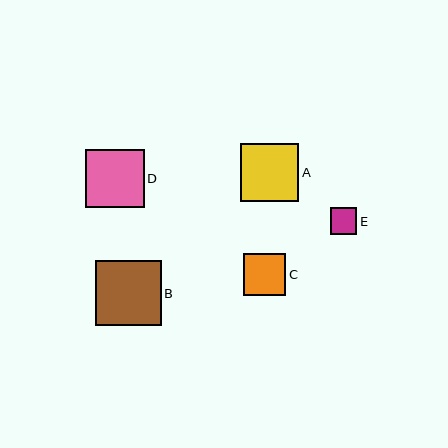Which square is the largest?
Square B is the largest with a size of approximately 65 pixels.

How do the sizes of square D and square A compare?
Square D and square A are approximately the same size.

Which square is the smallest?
Square E is the smallest with a size of approximately 26 pixels.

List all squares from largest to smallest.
From largest to smallest: B, D, A, C, E.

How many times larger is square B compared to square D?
Square B is approximately 1.1 times the size of square D.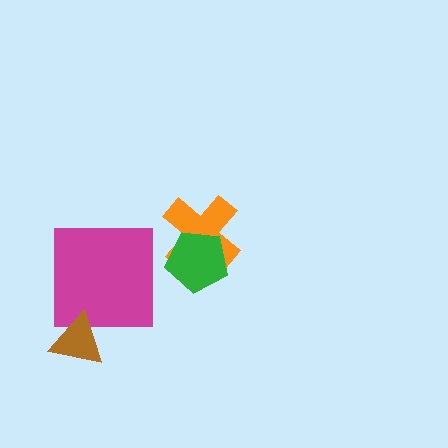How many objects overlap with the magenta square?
1 object overlaps with the magenta square.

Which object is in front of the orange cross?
The green pentagon is in front of the orange cross.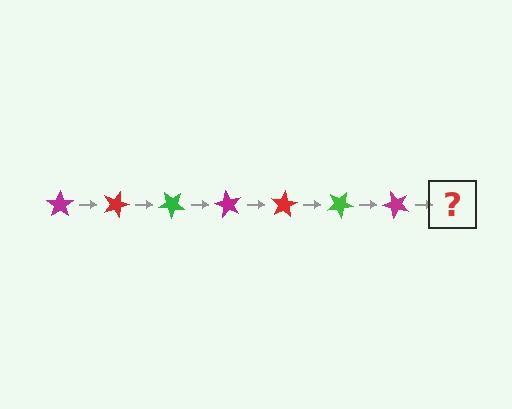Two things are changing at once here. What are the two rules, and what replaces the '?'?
The two rules are that it rotates 20 degrees each step and the color cycles through magenta, red, and green. The '?' should be a red star, rotated 140 degrees from the start.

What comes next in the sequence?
The next element should be a red star, rotated 140 degrees from the start.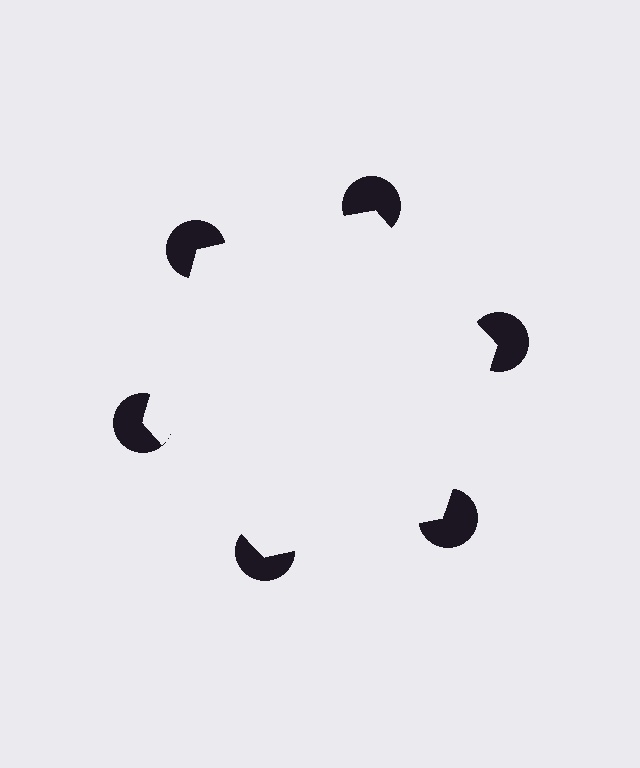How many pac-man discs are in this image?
There are 6 — one at each vertex of the illusory hexagon.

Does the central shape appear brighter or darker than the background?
It typically appears slightly brighter than the background, even though no actual brightness change is drawn.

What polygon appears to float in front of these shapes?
An illusory hexagon — its edges are inferred from the aligned wedge cuts in the pac-man discs, not physically drawn.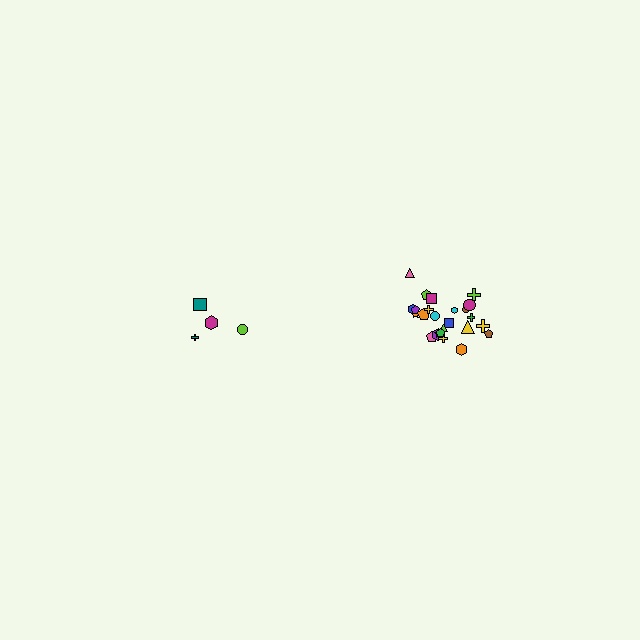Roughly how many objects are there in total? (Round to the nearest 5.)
Roughly 30 objects in total.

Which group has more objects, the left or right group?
The right group.